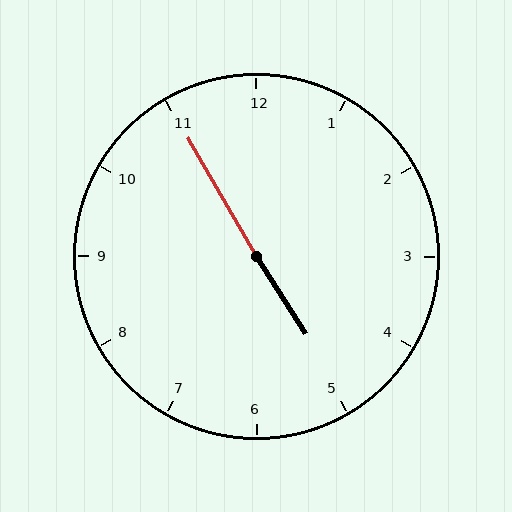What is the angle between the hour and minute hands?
Approximately 178 degrees.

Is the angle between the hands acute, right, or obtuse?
It is obtuse.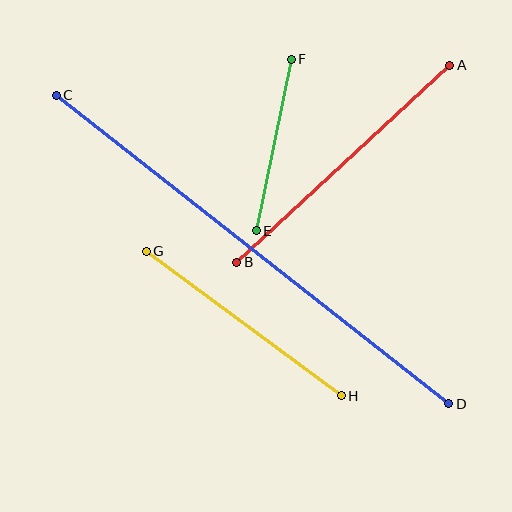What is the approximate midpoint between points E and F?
The midpoint is at approximately (274, 145) pixels.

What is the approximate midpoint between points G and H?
The midpoint is at approximately (244, 324) pixels.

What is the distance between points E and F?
The distance is approximately 175 pixels.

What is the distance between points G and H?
The distance is approximately 243 pixels.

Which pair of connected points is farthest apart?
Points C and D are farthest apart.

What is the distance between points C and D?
The distance is approximately 499 pixels.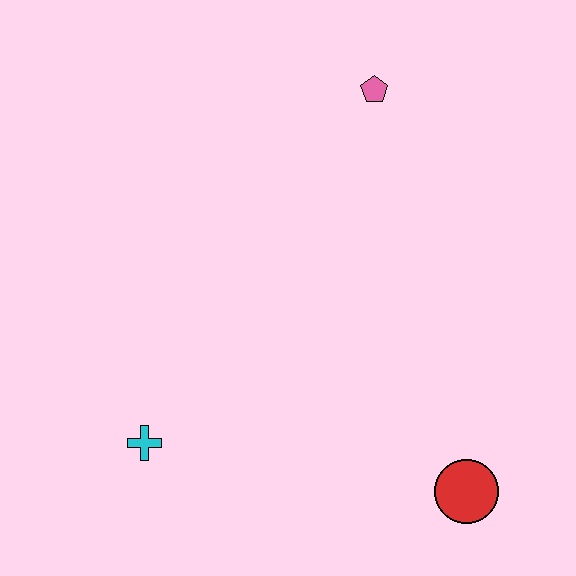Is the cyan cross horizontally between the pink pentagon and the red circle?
No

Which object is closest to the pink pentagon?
The red circle is closest to the pink pentagon.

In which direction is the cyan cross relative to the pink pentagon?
The cyan cross is below the pink pentagon.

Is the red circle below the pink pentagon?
Yes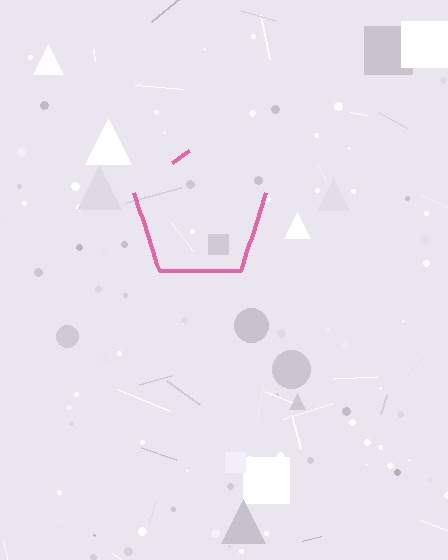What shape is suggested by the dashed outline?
The dashed outline suggests a pentagon.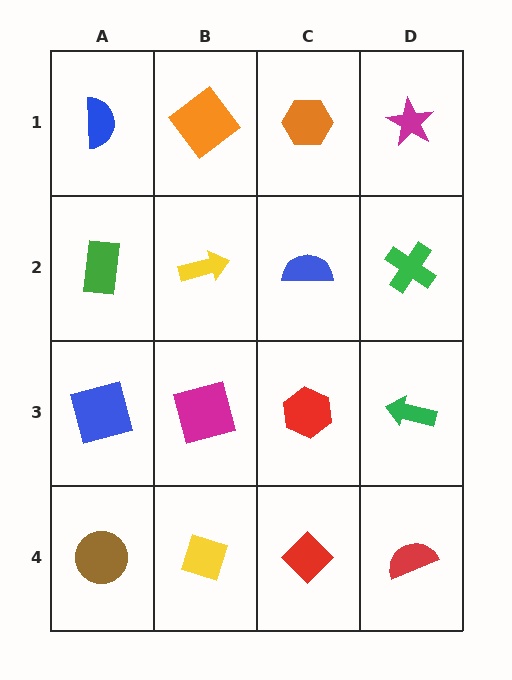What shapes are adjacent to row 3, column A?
A green rectangle (row 2, column A), a brown circle (row 4, column A), a magenta square (row 3, column B).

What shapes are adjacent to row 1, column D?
A green cross (row 2, column D), an orange hexagon (row 1, column C).